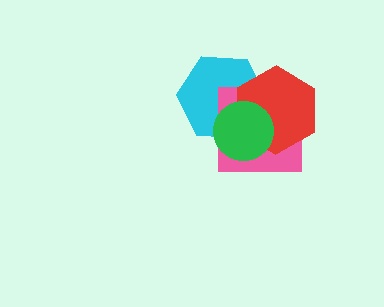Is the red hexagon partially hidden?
Yes, it is partially covered by another shape.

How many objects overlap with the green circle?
3 objects overlap with the green circle.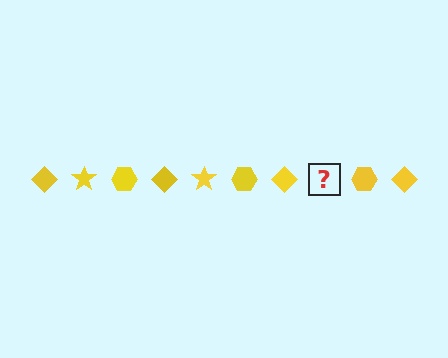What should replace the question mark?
The question mark should be replaced with a yellow star.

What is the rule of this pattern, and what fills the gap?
The rule is that the pattern cycles through diamond, star, hexagon shapes in yellow. The gap should be filled with a yellow star.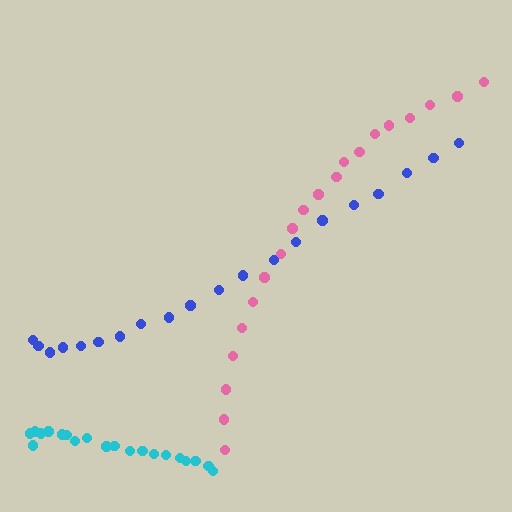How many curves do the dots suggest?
There are 3 distinct paths.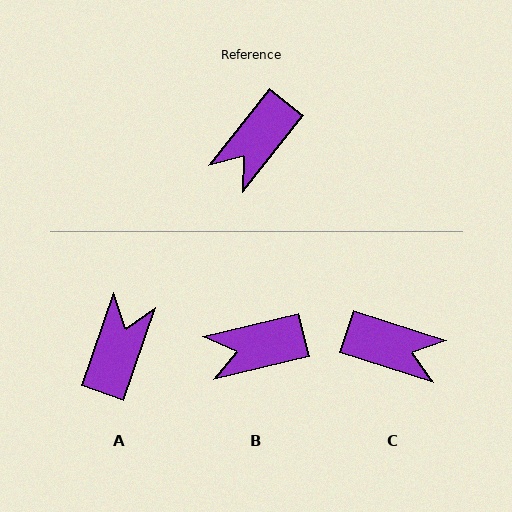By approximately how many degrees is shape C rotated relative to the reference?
Approximately 110 degrees counter-clockwise.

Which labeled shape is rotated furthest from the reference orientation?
A, about 160 degrees away.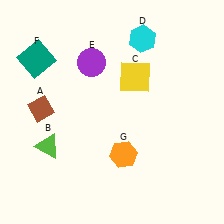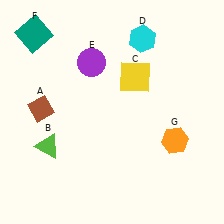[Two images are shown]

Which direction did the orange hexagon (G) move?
The orange hexagon (G) moved right.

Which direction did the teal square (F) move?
The teal square (F) moved up.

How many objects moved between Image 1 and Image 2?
2 objects moved between the two images.